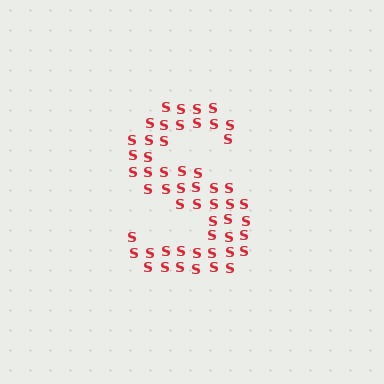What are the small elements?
The small elements are letter S's.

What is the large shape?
The large shape is the letter S.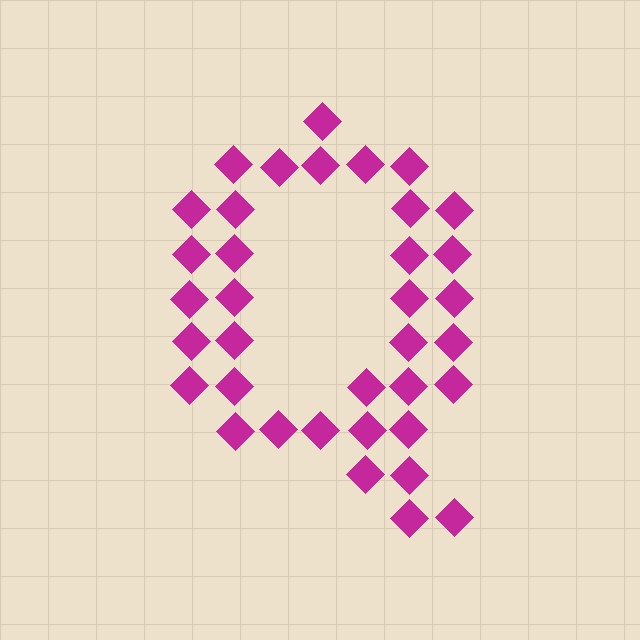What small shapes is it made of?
It is made of small diamonds.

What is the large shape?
The large shape is the letter Q.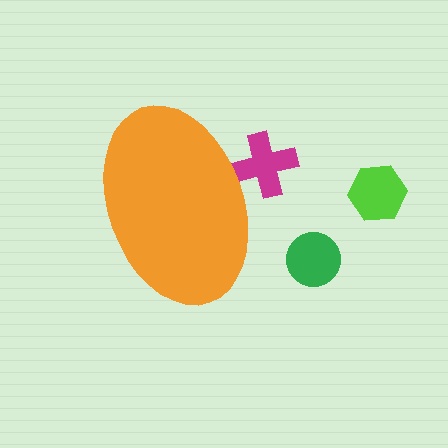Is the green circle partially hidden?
No, the green circle is fully visible.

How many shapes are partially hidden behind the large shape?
1 shape is partially hidden.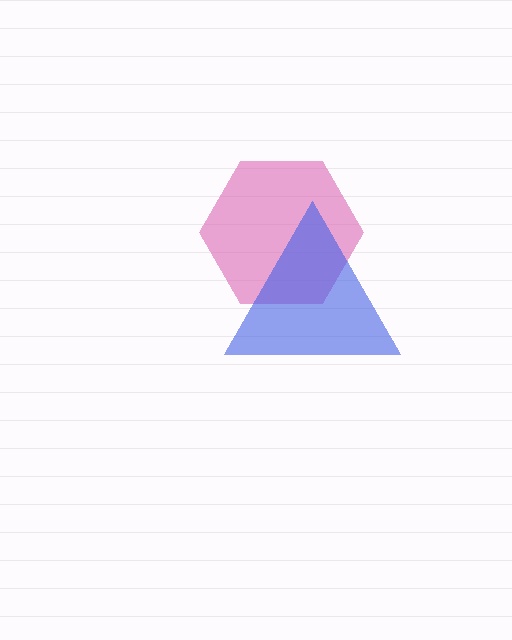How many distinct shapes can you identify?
There are 2 distinct shapes: a pink hexagon, a blue triangle.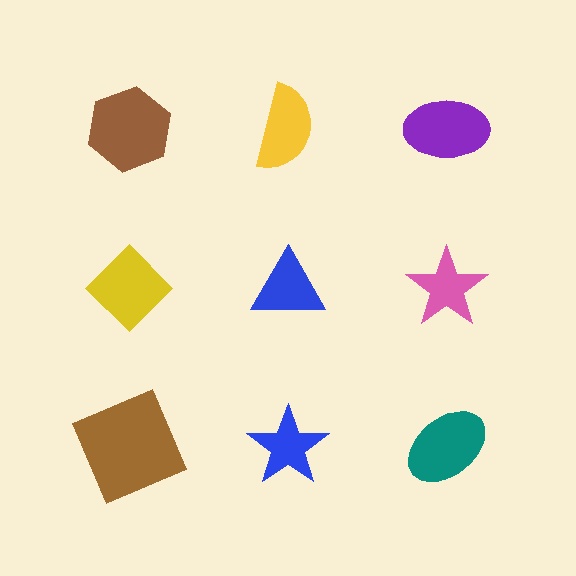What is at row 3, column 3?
A teal ellipse.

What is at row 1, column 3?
A purple ellipse.